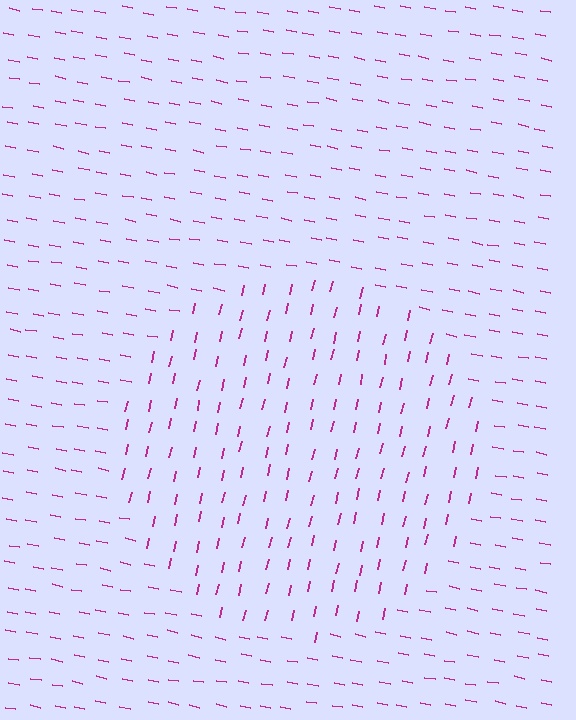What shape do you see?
I see a circle.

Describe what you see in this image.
The image is filled with small magenta line segments. A circle region in the image has lines oriented differently from the surrounding lines, creating a visible texture boundary.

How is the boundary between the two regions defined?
The boundary is defined purely by a change in line orientation (approximately 88 degrees difference). All lines are the same color and thickness.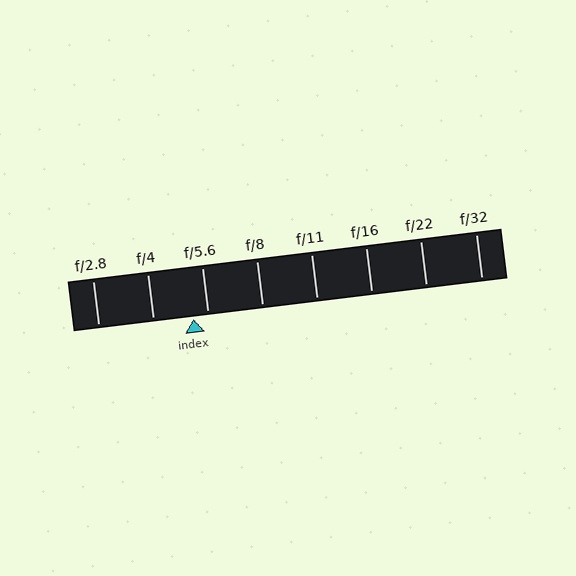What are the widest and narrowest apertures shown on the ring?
The widest aperture shown is f/2.8 and the narrowest is f/32.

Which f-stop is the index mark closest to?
The index mark is closest to f/5.6.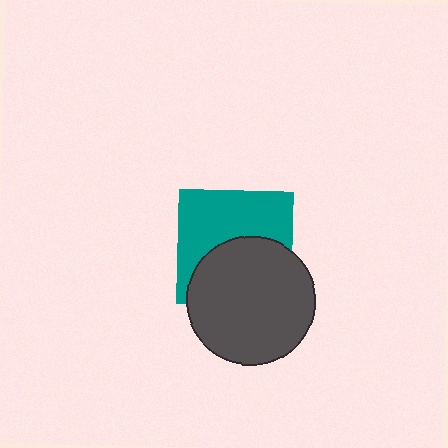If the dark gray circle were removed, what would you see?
You would see the complete teal square.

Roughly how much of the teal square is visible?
About half of it is visible (roughly 53%).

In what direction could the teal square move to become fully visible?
The teal square could move up. That would shift it out from behind the dark gray circle entirely.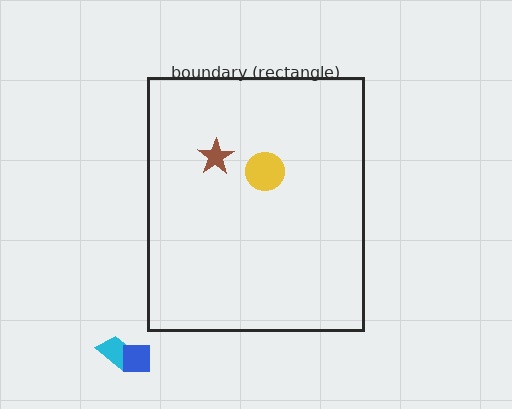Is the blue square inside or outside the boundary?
Outside.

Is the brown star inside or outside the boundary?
Inside.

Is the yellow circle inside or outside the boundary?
Inside.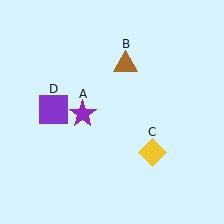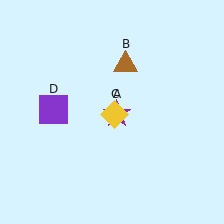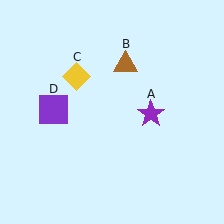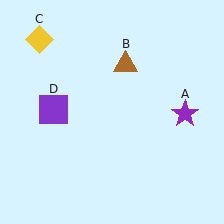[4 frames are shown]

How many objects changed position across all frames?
2 objects changed position: purple star (object A), yellow diamond (object C).